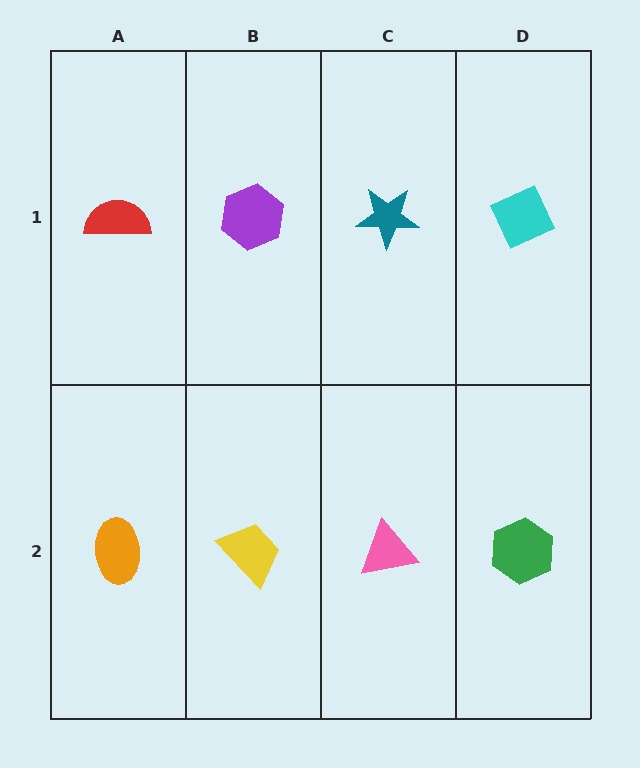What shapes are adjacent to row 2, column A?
A red semicircle (row 1, column A), a yellow trapezoid (row 2, column B).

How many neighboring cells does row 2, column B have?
3.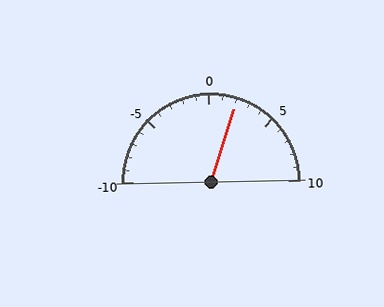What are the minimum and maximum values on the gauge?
The gauge ranges from -10 to 10.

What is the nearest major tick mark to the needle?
The nearest major tick mark is 0.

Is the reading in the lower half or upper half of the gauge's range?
The reading is in the upper half of the range (-10 to 10).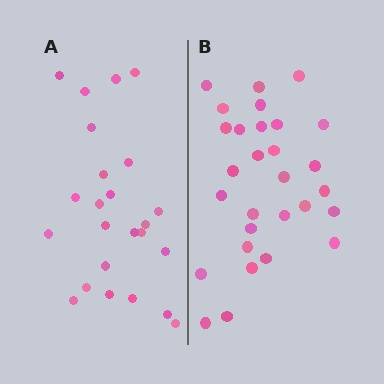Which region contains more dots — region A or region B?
Region B (the right region) has more dots.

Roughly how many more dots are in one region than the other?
Region B has about 5 more dots than region A.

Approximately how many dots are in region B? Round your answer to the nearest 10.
About 30 dots. (The exact count is 29, which rounds to 30.)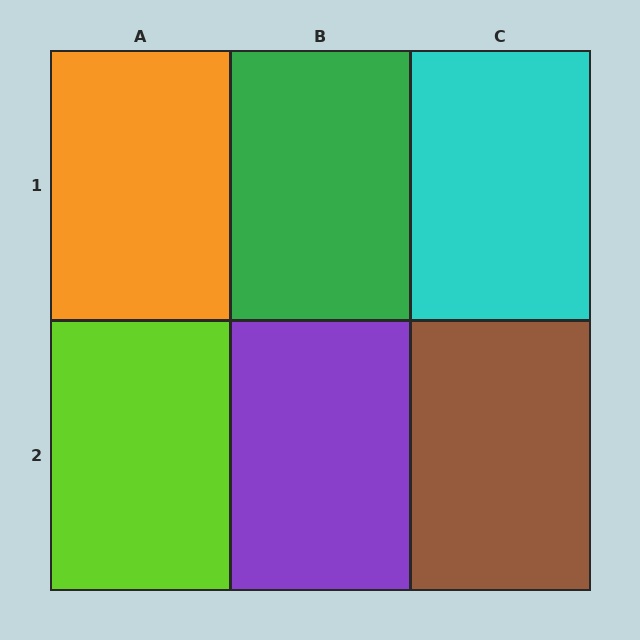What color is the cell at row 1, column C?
Cyan.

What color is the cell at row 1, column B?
Green.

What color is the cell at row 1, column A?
Orange.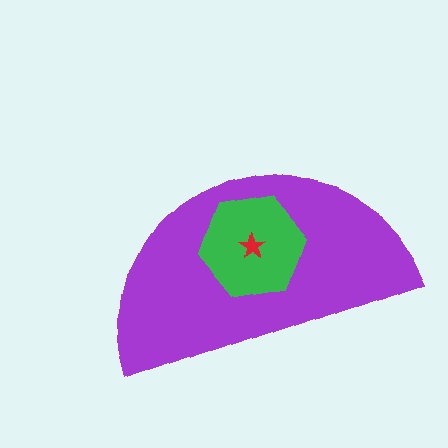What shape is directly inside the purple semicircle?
The green hexagon.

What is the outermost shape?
The purple semicircle.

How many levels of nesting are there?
3.